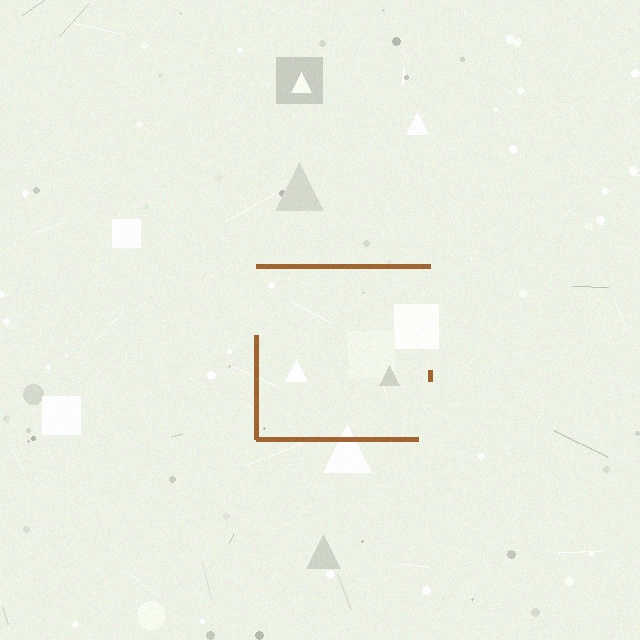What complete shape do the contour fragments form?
The contour fragments form a square.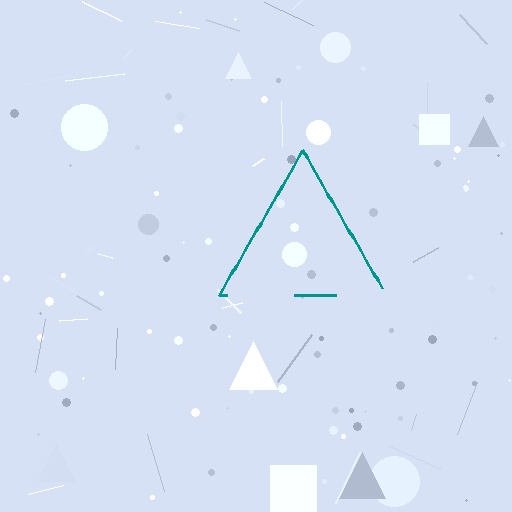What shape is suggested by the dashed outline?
The dashed outline suggests a triangle.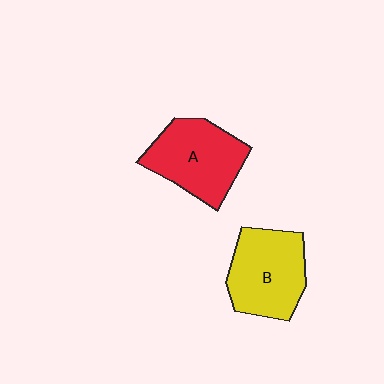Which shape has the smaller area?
Shape B (yellow).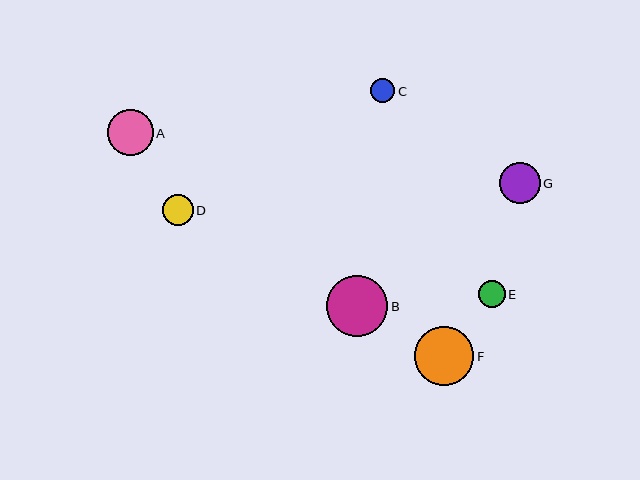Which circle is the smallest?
Circle C is the smallest with a size of approximately 24 pixels.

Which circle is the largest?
Circle B is the largest with a size of approximately 61 pixels.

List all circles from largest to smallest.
From largest to smallest: B, F, A, G, D, E, C.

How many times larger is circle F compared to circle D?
Circle F is approximately 1.9 times the size of circle D.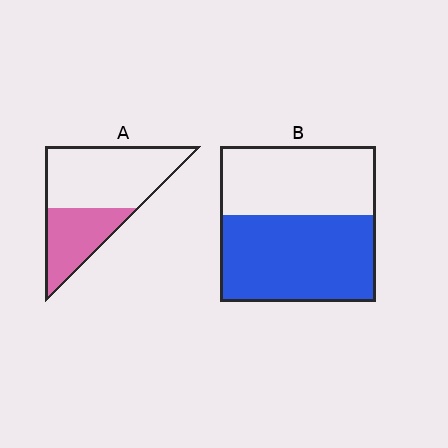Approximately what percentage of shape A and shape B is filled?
A is approximately 35% and B is approximately 55%.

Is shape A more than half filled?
No.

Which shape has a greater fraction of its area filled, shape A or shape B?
Shape B.